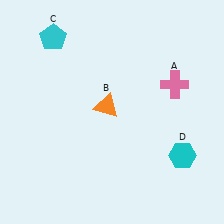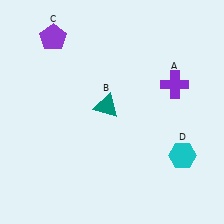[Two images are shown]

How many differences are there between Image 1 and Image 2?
There are 3 differences between the two images.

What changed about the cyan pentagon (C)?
In Image 1, C is cyan. In Image 2, it changed to purple.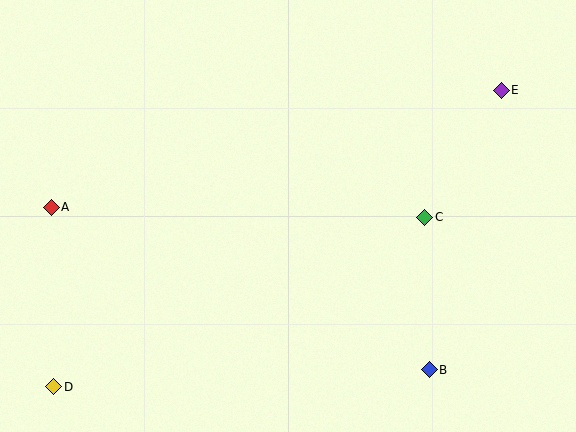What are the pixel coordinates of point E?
Point E is at (501, 90).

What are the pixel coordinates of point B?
Point B is at (429, 370).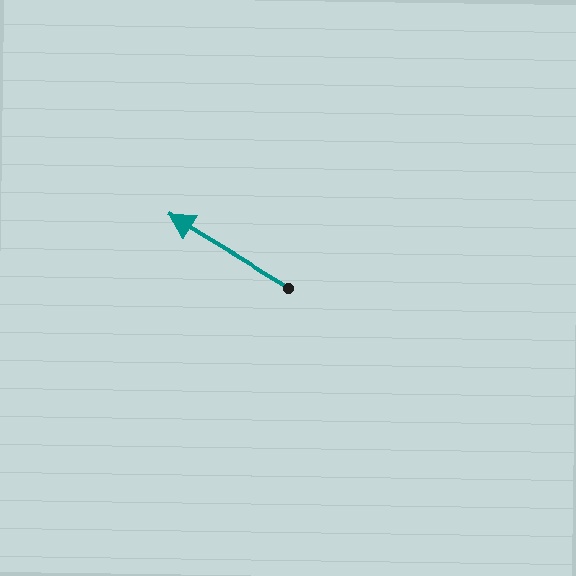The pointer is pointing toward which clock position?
Roughly 10 o'clock.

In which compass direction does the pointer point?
Northwest.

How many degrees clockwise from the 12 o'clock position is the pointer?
Approximately 301 degrees.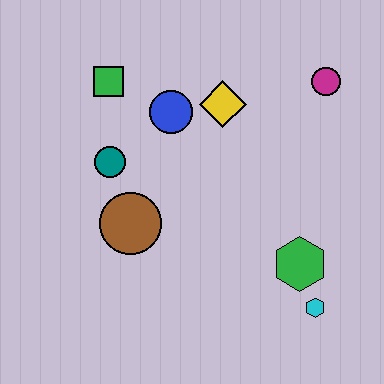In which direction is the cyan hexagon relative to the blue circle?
The cyan hexagon is below the blue circle.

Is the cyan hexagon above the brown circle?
No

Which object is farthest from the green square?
The cyan hexagon is farthest from the green square.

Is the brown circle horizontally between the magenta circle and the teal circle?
Yes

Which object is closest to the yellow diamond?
The blue circle is closest to the yellow diamond.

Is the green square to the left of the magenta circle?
Yes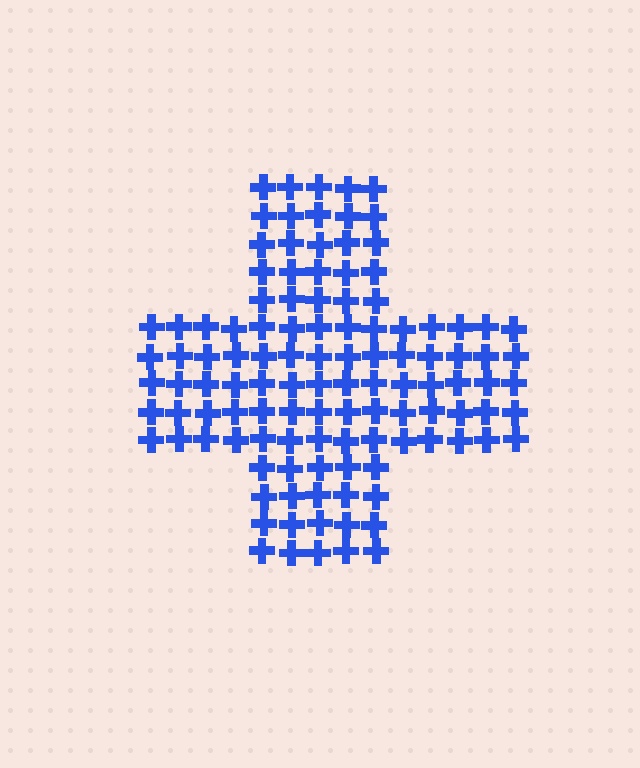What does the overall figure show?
The overall figure shows a cross.